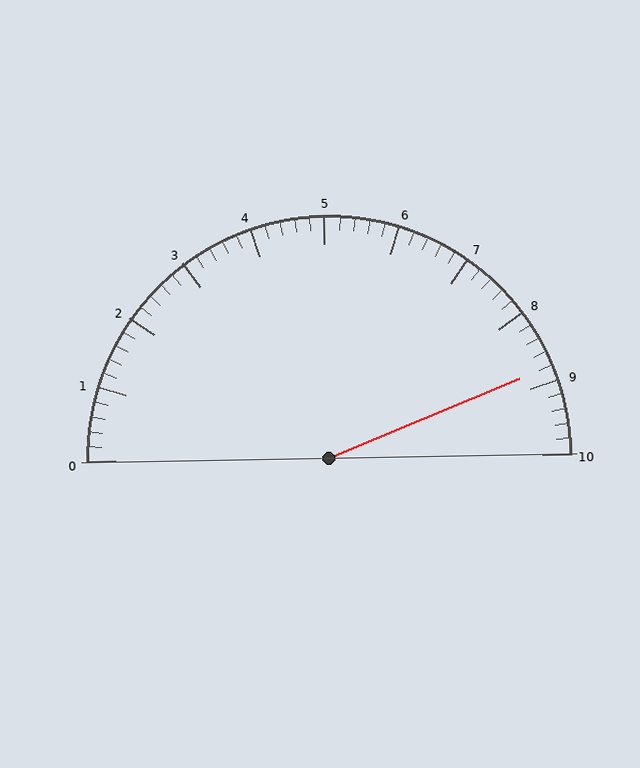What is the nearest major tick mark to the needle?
The nearest major tick mark is 9.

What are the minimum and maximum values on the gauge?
The gauge ranges from 0 to 10.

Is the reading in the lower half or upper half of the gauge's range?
The reading is in the upper half of the range (0 to 10).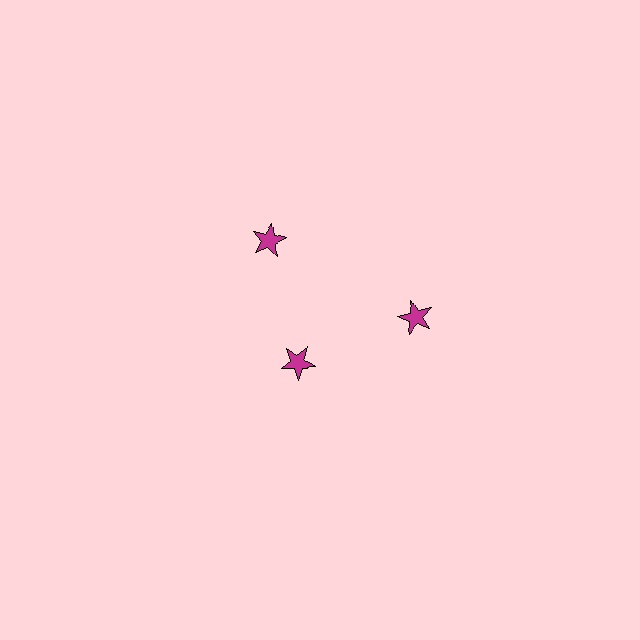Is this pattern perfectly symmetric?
No. The 3 magenta stars are arranged in a ring, but one element near the 7 o'clock position is pulled inward toward the center, breaking the 3-fold rotational symmetry.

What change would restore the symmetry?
The symmetry would be restored by moving it outward, back onto the ring so that all 3 stars sit at equal angles and equal distance from the center.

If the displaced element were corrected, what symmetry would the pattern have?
It would have 3-fold rotational symmetry — the pattern would map onto itself every 120 degrees.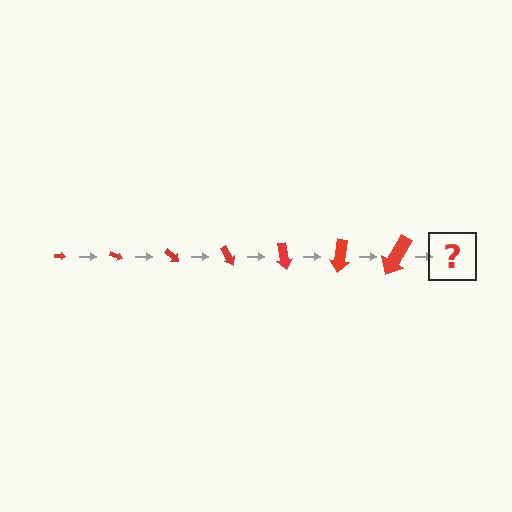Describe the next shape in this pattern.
It should be an arrow, larger than the previous one and rotated 140 degrees from the start.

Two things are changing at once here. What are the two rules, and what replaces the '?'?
The two rules are that the arrow grows larger each step and it rotates 20 degrees each step. The '?' should be an arrow, larger than the previous one and rotated 140 degrees from the start.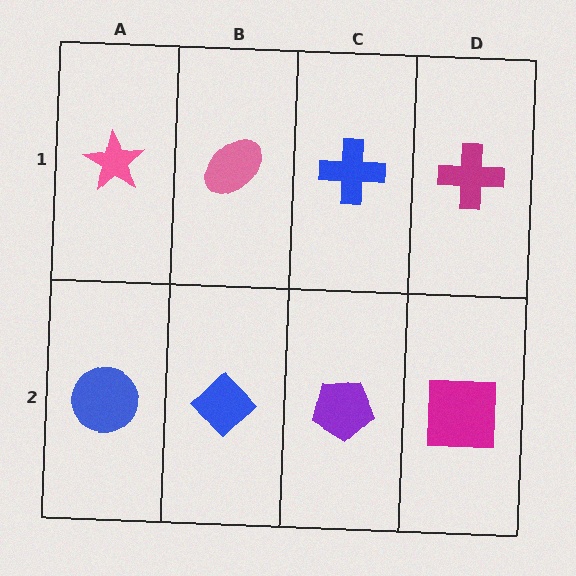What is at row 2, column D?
A magenta square.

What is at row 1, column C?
A blue cross.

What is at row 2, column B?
A blue diamond.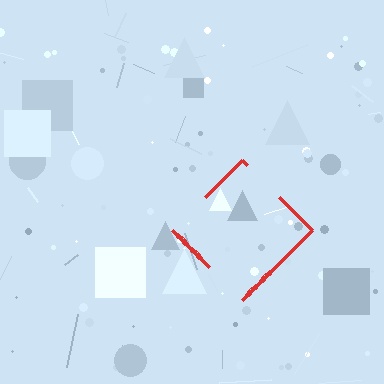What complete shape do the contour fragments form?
The contour fragments form a diamond.